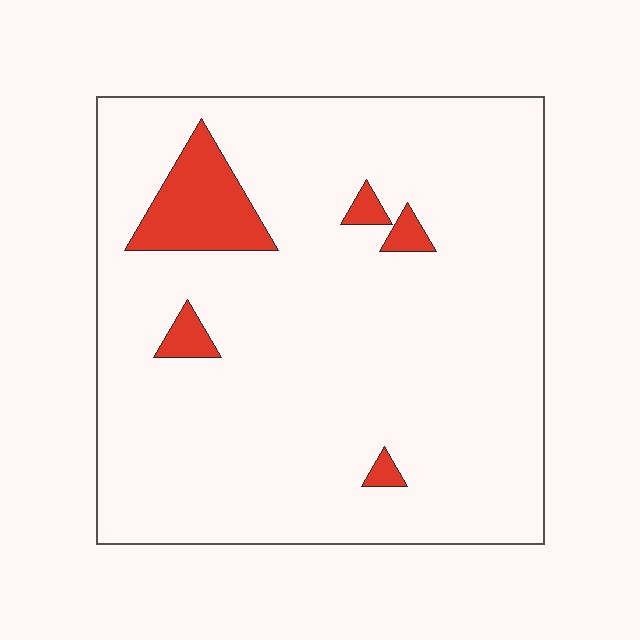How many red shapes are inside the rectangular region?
5.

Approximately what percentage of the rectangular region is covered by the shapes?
Approximately 10%.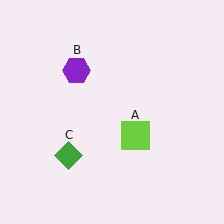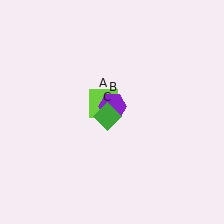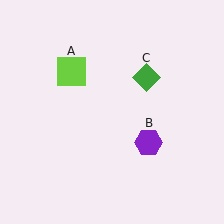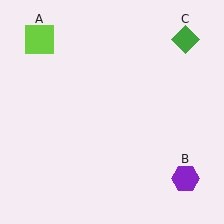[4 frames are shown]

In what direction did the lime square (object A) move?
The lime square (object A) moved up and to the left.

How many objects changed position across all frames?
3 objects changed position: lime square (object A), purple hexagon (object B), green diamond (object C).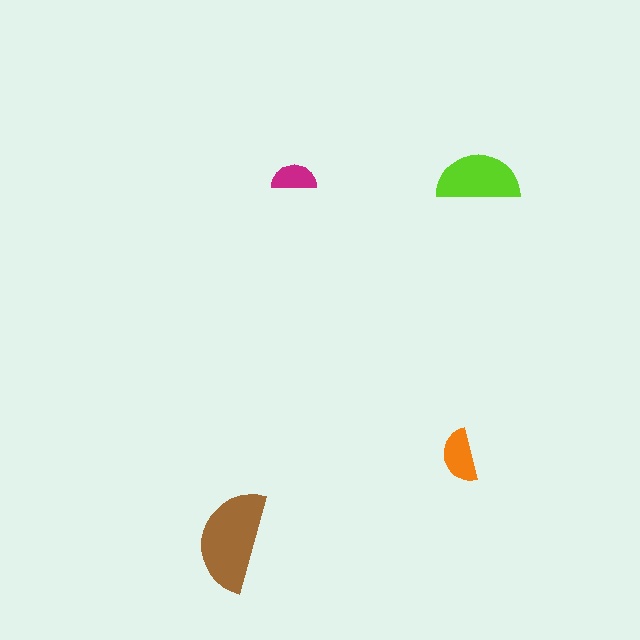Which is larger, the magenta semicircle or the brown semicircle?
The brown one.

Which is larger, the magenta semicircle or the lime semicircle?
The lime one.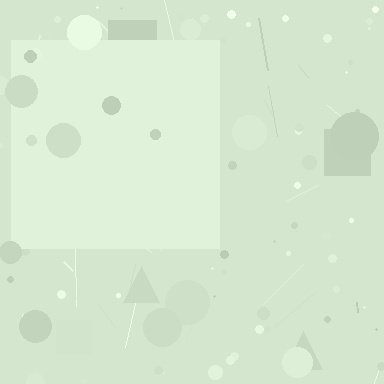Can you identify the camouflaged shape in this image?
The camouflaged shape is a square.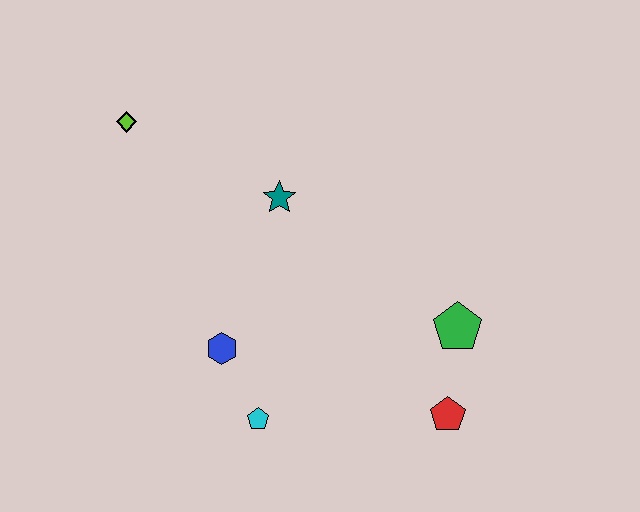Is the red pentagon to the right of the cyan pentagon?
Yes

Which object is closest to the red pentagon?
The green pentagon is closest to the red pentagon.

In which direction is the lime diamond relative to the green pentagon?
The lime diamond is to the left of the green pentagon.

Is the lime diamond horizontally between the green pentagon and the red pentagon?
No